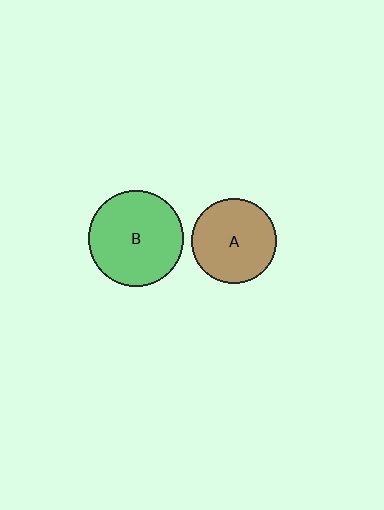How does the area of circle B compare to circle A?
Approximately 1.3 times.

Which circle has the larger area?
Circle B (green).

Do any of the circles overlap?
No, none of the circles overlap.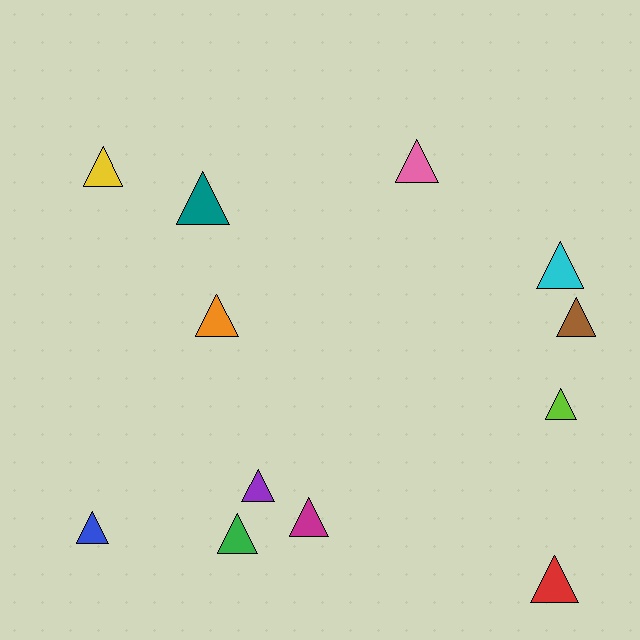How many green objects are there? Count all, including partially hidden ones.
There is 1 green object.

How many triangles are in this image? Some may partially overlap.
There are 12 triangles.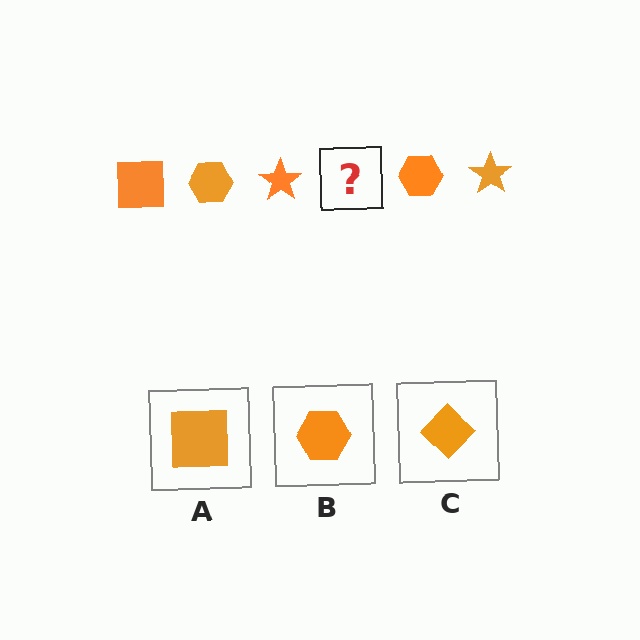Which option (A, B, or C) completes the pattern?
A.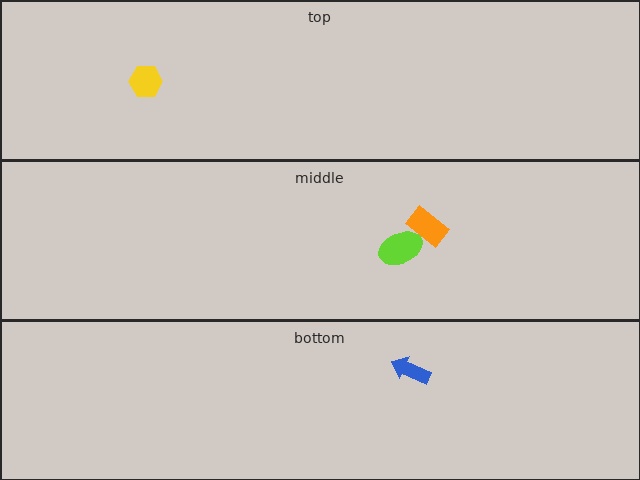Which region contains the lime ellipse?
The middle region.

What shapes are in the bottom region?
The blue arrow.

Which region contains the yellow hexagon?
The top region.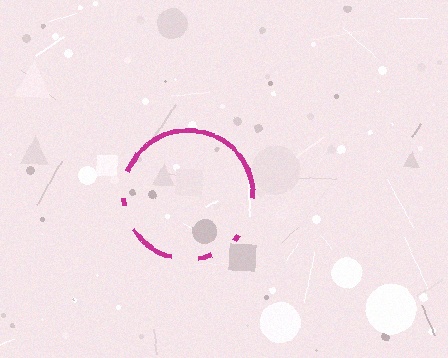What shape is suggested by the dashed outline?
The dashed outline suggests a circle.